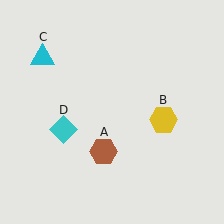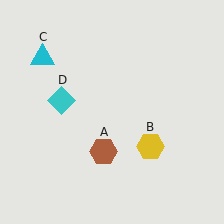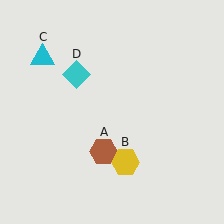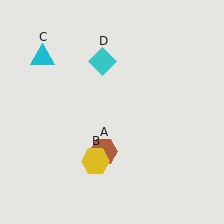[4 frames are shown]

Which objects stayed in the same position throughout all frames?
Brown hexagon (object A) and cyan triangle (object C) remained stationary.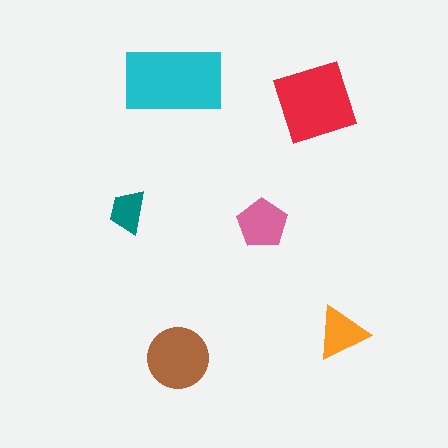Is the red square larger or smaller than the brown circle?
Larger.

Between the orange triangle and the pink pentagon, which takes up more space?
The pink pentagon.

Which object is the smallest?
The teal trapezoid.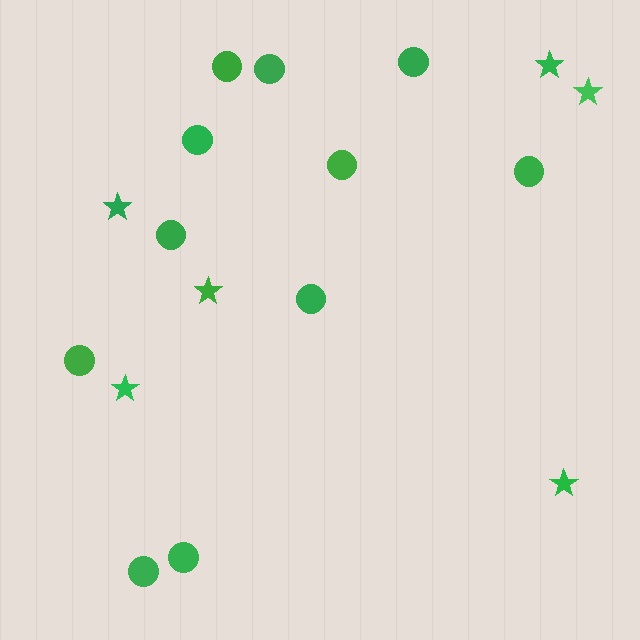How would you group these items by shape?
There are 2 groups: one group of circles (11) and one group of stars (6).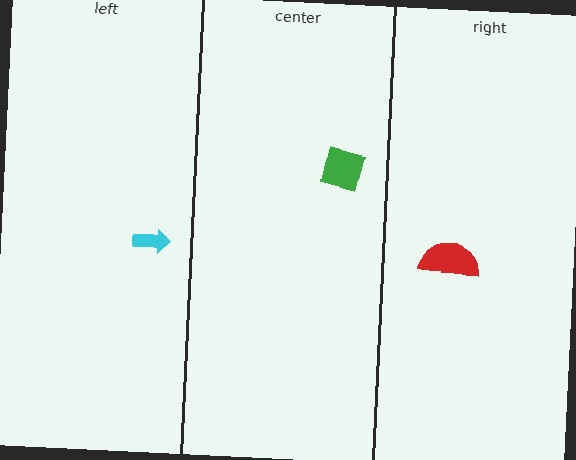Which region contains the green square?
The center region.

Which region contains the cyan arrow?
The left region.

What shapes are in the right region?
The red semicircle.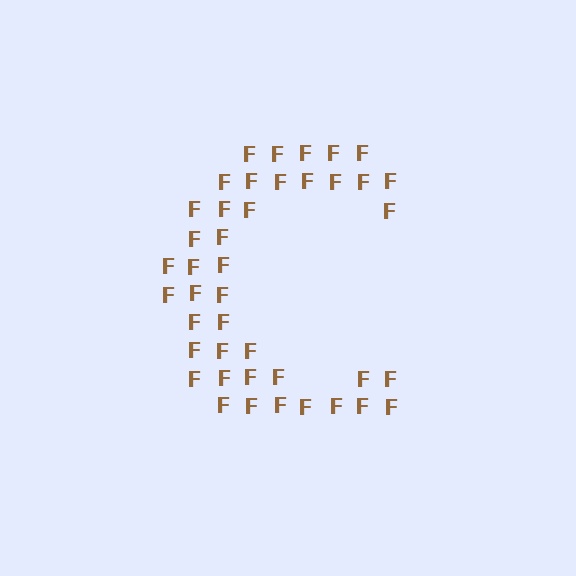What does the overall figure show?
The overall figure shows the letter C.